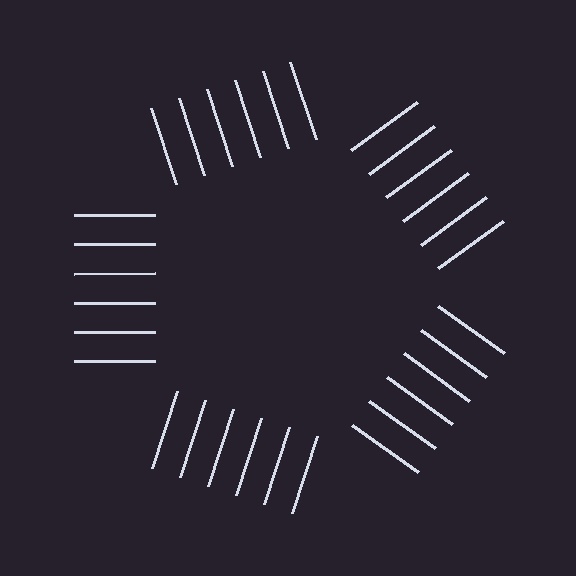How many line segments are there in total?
30 — 6 along each of the 5 edges.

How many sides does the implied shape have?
5 sides — the line-ends trace a pentagon.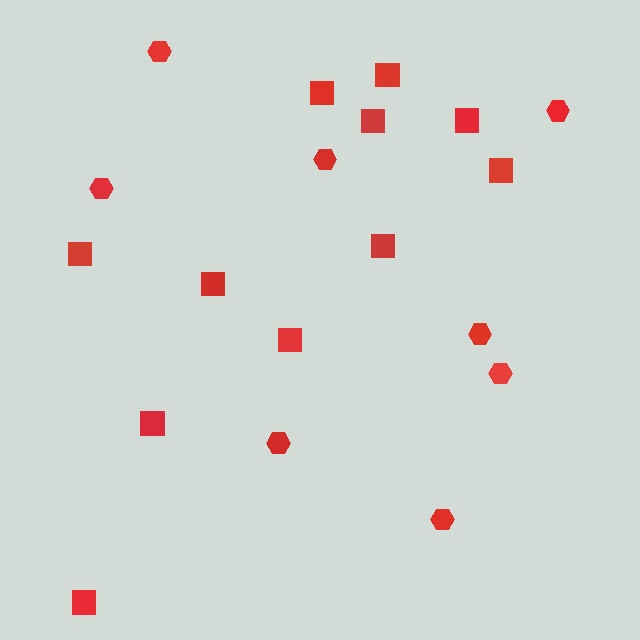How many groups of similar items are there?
There are 2 groups: one group of squares (11) and one group of hexagons (8).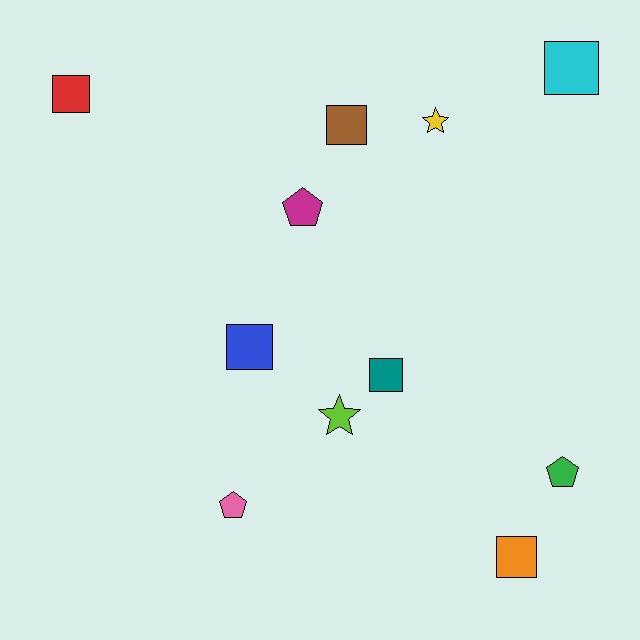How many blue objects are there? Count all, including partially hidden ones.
There is 1 blue object.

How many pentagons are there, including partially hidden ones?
There are 3 pentagons.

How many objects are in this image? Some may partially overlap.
There are 11 objects.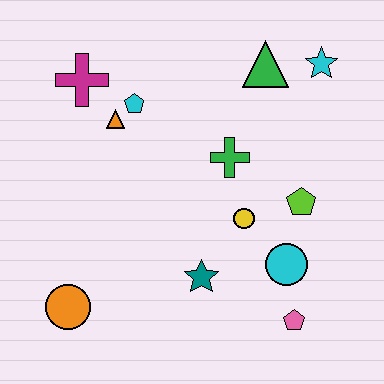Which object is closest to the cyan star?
The green triangle is closest to the cyan star.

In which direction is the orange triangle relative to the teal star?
The orange triangle is above the teal star.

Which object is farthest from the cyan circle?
The magenta cross is farthest from the cyan circle.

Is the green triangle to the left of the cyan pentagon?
No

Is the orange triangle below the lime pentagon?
No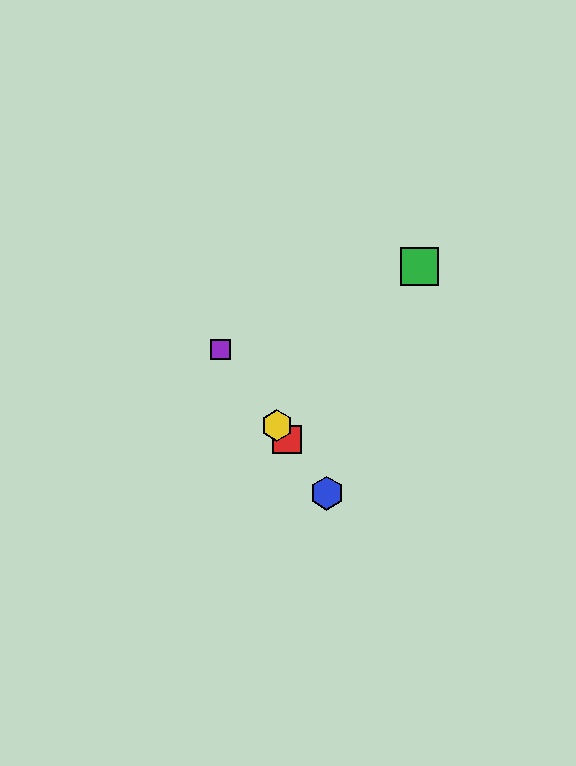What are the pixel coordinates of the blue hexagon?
The blue hexagon is at (327, 493).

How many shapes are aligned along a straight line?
4 shapes (the red square, the blue hexagon, the yellow hexagon, the purple square) are aligned along a straight line.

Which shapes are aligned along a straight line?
The red square, the blue hexagon, the yellow hexagon, the purple square are aligned along a straight line.